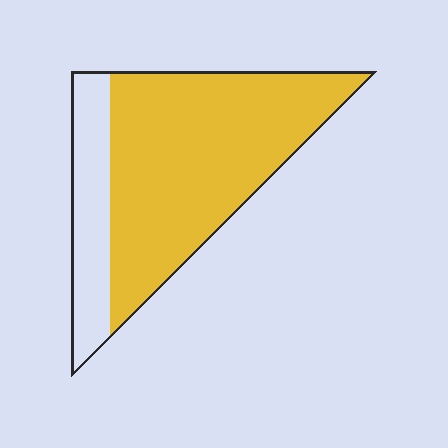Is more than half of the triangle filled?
Yes.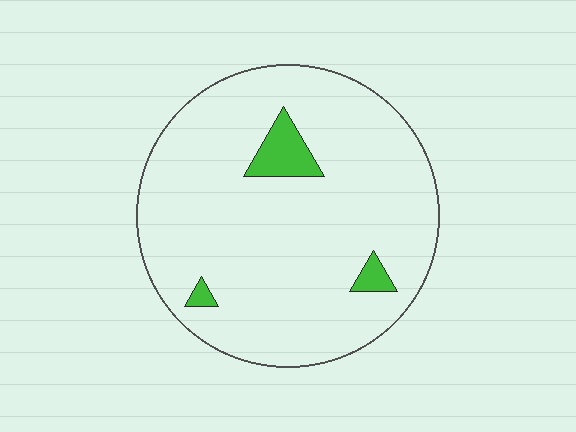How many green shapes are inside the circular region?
3.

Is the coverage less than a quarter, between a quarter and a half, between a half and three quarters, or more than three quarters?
Less than a quarter.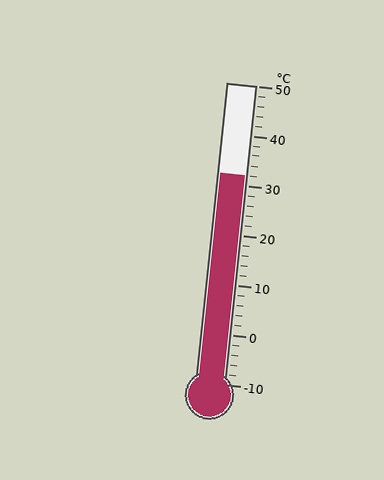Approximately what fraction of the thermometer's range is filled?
The thermometer is filled to approximately 70% of its range.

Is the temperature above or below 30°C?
The temperature is above 30°C.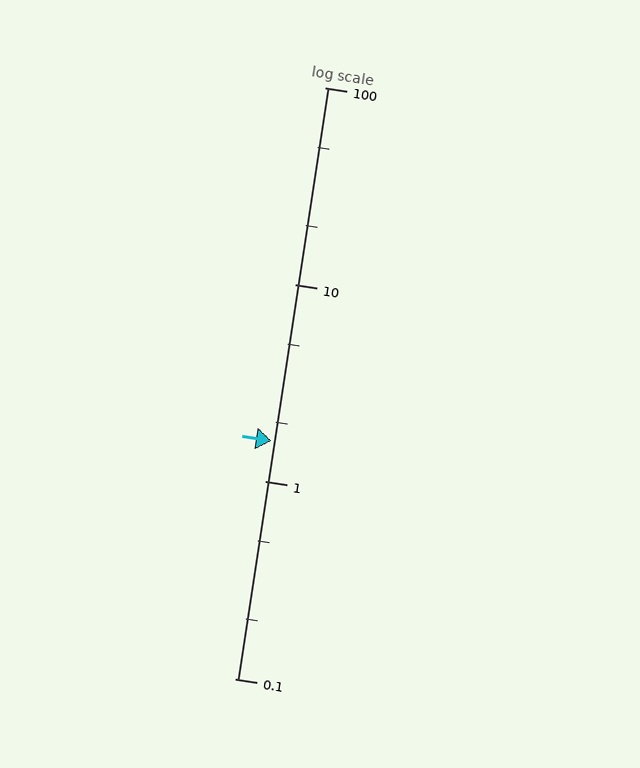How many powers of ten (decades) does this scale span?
The scale spans 3 decades, from 0.1 to 100.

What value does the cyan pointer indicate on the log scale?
The pointer indicates approximately 1.6.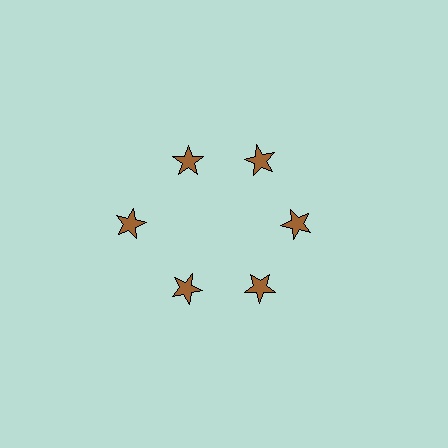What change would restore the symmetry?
The symmetry would be restored by moving it inward, back onto the ring so that all 6 stars sit at equal angles and equal distance from the center.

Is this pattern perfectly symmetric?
No. The 6 brown stars are arranged in a ring, but one element near the 9 o'clock position is pushed outward from the center, breaking the 6-fold rotational symmetry.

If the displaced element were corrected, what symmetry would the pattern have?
It would have 6-fold rotational symmetry — the pattern would map onto itself every 60 degrees.